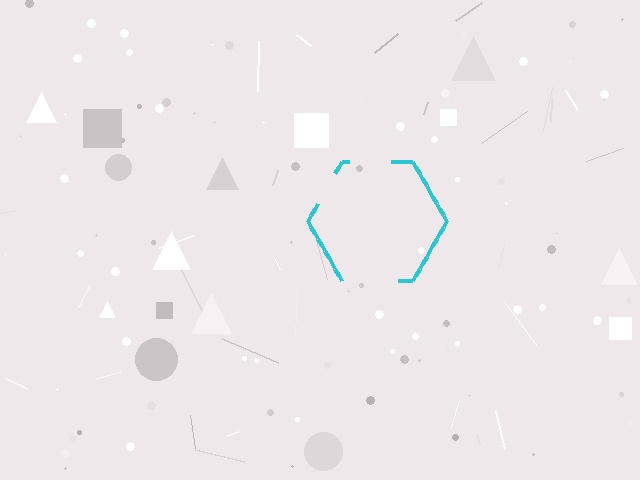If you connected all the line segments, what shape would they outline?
They would outline a hexagon.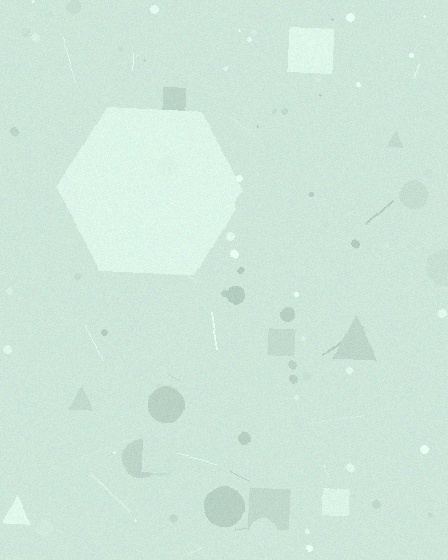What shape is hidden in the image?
A hexagon is hidden in the image.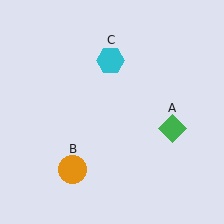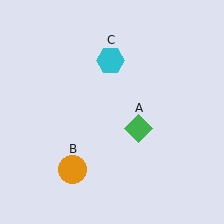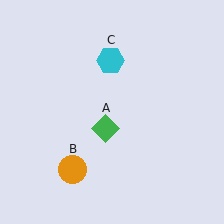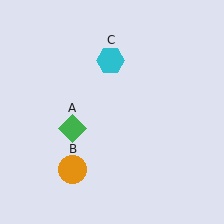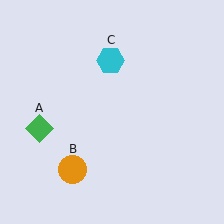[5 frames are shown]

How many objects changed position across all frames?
1 object changed position: green diamond (object A).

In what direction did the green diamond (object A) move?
The green diamond (object A) moved left.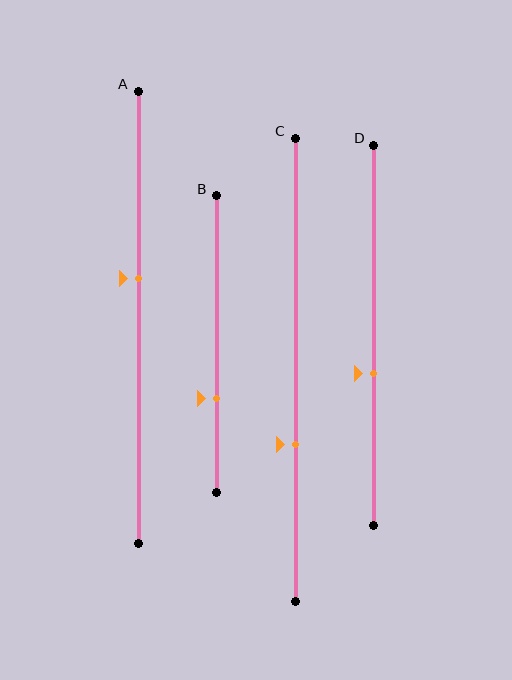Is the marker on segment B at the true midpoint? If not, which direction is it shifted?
No, the marker on segment B is shifted downward by about 18% of the segment length.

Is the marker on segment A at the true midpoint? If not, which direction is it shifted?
No, the marker on segment A is shifted upward by about 8% of the segment length.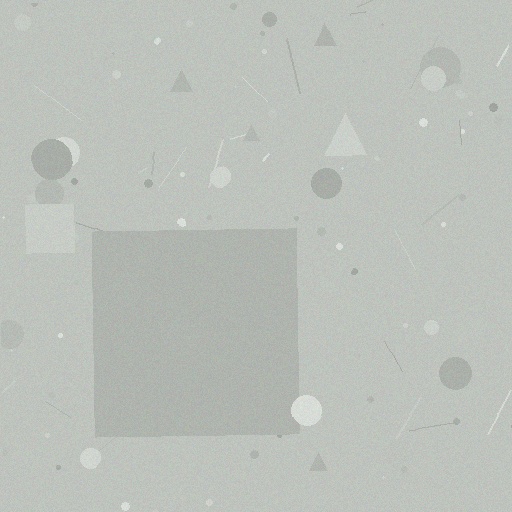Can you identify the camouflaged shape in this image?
The camouflaged shape is a square.